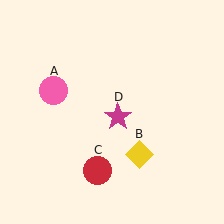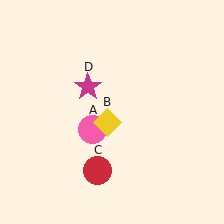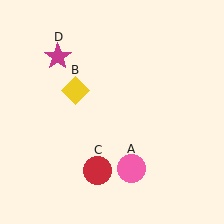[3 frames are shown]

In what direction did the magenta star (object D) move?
The magenta star (object D) moved up and to the left.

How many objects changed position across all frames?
3 objects changed position: pink circle (object A), yellow diamond (object B), magenta star (object D).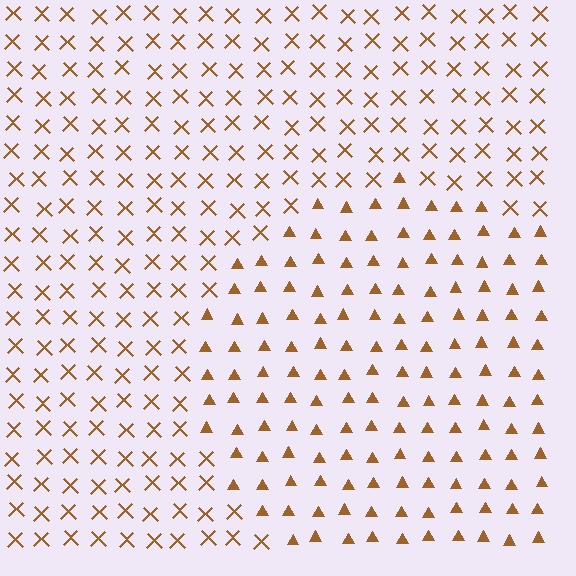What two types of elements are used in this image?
The image uses triangles inside the circle region and X marks outside it.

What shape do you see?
I see a circle.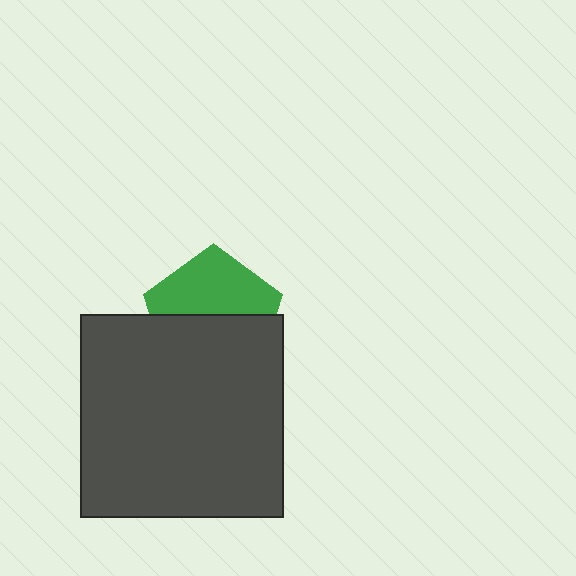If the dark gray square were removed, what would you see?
You would see the complete green pentagon.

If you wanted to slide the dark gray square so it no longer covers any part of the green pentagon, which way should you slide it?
Slide it down — that is the most direct way to separate the two shapes.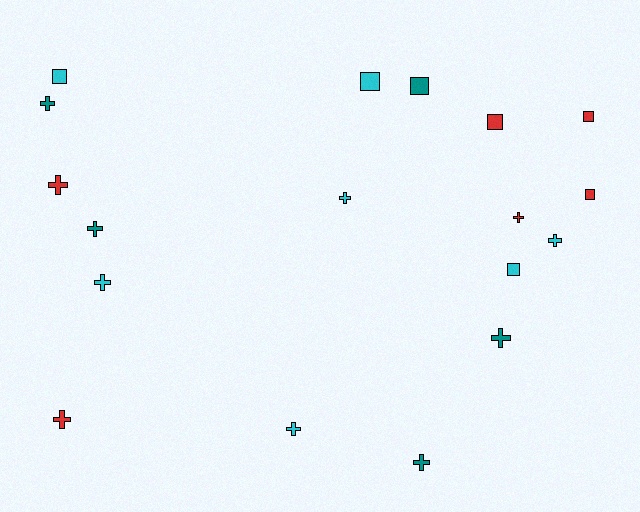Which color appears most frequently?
Cyan, with 7 objects.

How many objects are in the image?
There are 18 objects.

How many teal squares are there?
There is 1 teal square.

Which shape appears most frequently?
Cross, with 11 objects.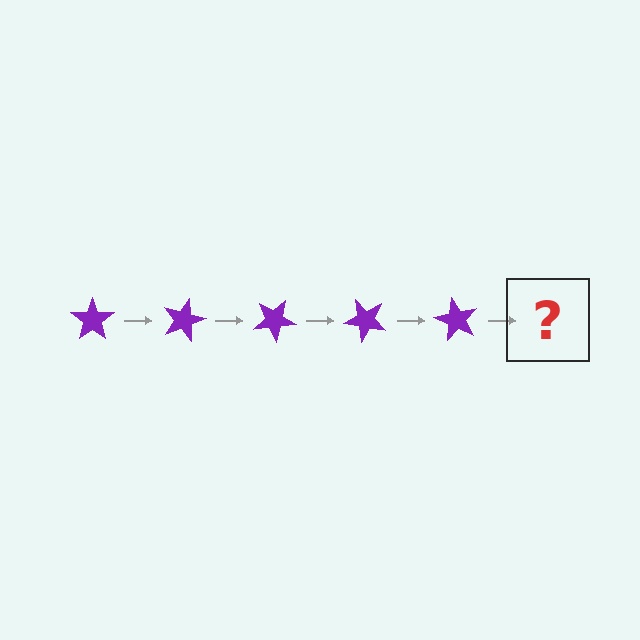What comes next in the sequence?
The next element should be a purple star rotated 75 degrees.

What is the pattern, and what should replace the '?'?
The pattern is that the star rotates 15 degrees each step. The '?' should be a purple star rotated 75 degrees.